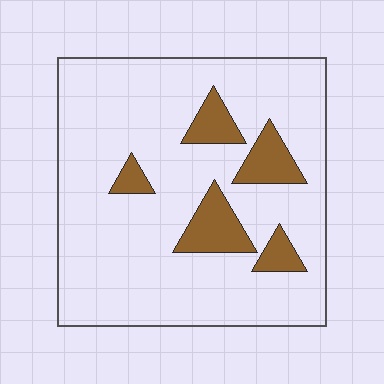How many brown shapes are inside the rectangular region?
5.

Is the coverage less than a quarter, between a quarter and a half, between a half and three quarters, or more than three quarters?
Less than a quarter.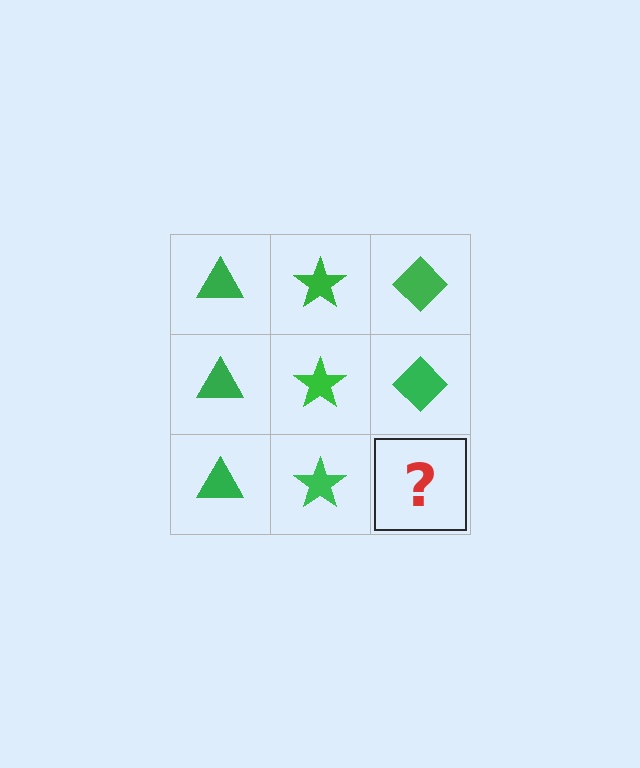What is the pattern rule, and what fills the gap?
The rule is that each column has a consistent shape. The gap should be filled with a green diamond.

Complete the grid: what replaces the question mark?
The question mark should be replaced with a green diamond.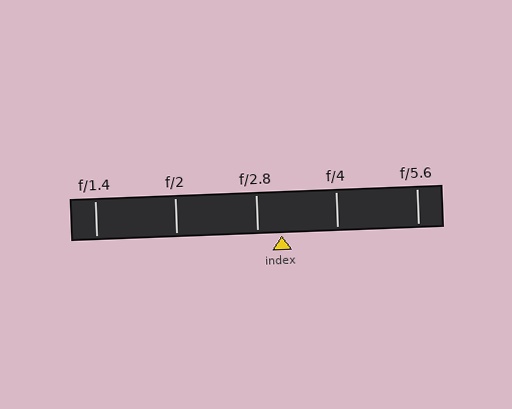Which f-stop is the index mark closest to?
The index mark is closest to f/2.8.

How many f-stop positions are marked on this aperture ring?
There are 5 f-stop positions marked.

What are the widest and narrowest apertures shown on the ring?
The widest aperture shown is f/1.4 and the narrowest is f/5.6.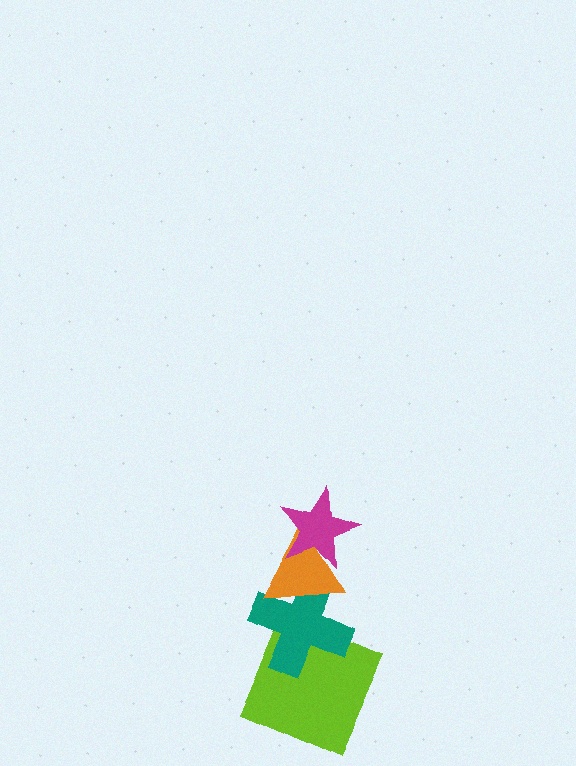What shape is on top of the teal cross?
The orange triangle is on top of the teal cross.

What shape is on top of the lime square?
The teal cross is on top of the lime square.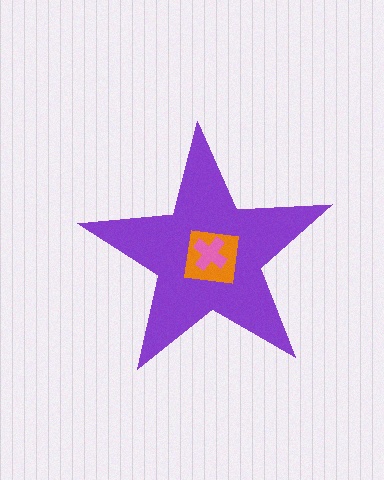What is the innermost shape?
The pink cross.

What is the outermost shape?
The purple star.